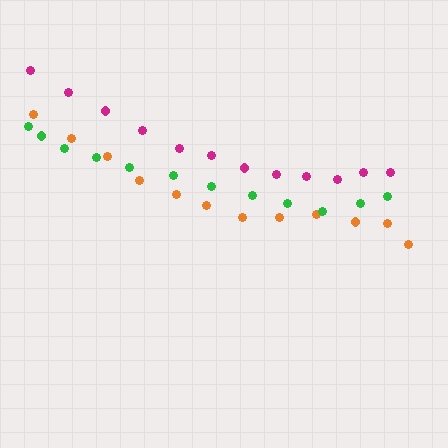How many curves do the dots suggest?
There are 3 distinct paths.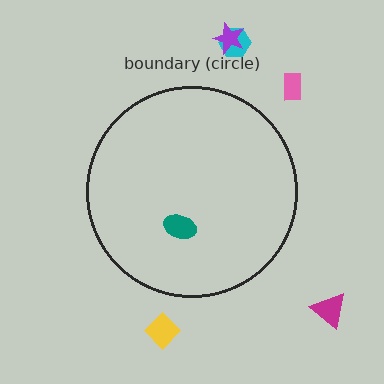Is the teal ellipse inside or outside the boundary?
Inside.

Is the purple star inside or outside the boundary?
Outside.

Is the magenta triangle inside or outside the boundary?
Outside.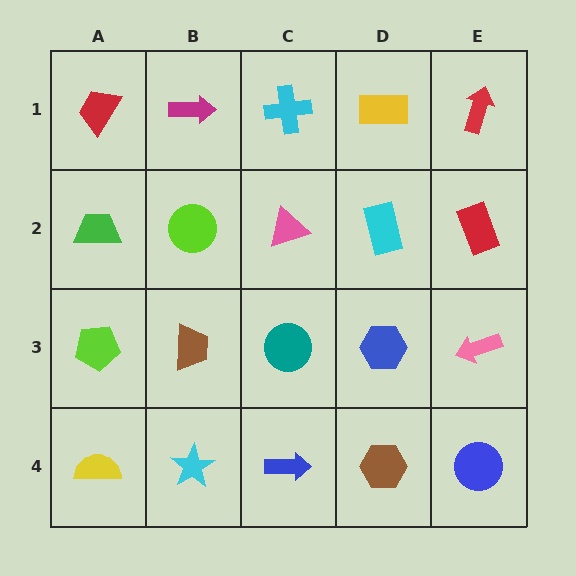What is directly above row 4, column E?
A pink arrow.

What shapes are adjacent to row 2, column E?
A red arrow (row 1, column E), a pink arrow (row 3, column E), a cyan rectangle (row 2, column D).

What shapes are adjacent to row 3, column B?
A lime circle (row 2, column B), a cyan star (row 4, column B), a lime pentagon (row 3, column A), a teal circle (row 3, column C).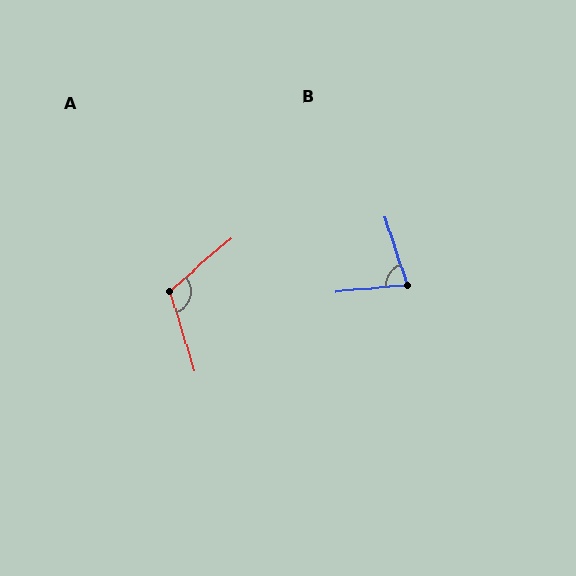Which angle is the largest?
A, at approximately 114 degrees.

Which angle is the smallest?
B, at approximately 77 degrees.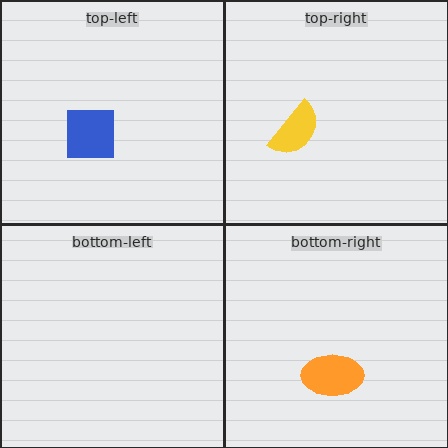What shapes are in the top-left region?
The blue square.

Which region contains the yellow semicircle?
The top-right region.